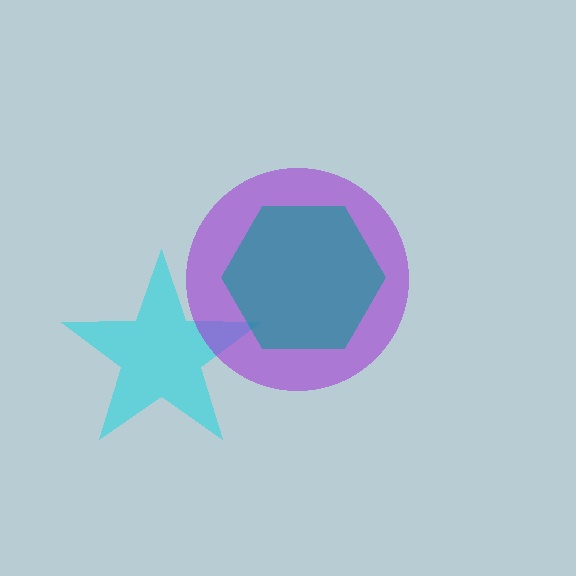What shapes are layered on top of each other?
The layered shapes are: a cyan star, a purple circle, a teal hexagon.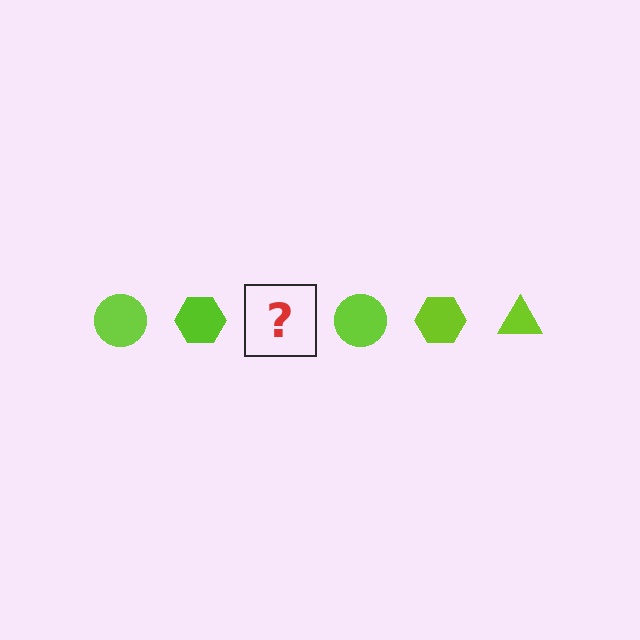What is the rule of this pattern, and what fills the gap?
The rule is that the pattern cycles through circle, hexagon, triangle shapes in lime. The gap should be filled with a lime triangle.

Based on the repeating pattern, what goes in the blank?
The blank should be a lime triangle.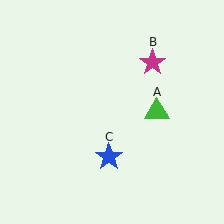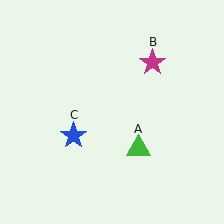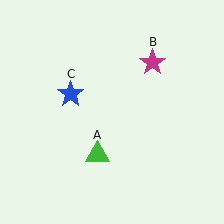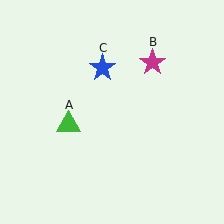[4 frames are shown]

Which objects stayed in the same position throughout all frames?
Magenta star (object B) remained stationary.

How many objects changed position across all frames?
2 objects changed position: green triangle (object A), blue star (object C).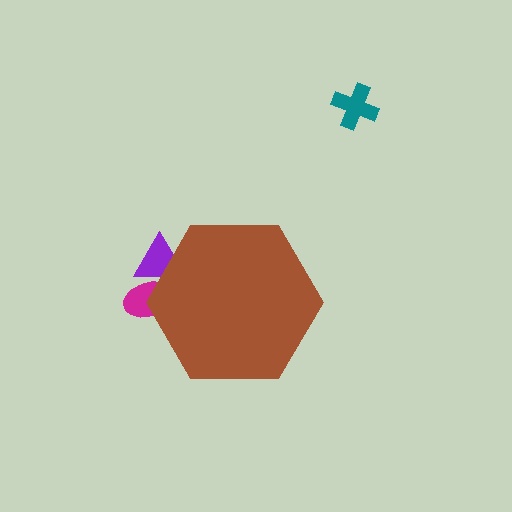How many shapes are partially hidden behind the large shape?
2 shapes are partially hidden.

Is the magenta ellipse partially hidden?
Yes, the magenta ellipse is partially hidden behind the brown hexagon.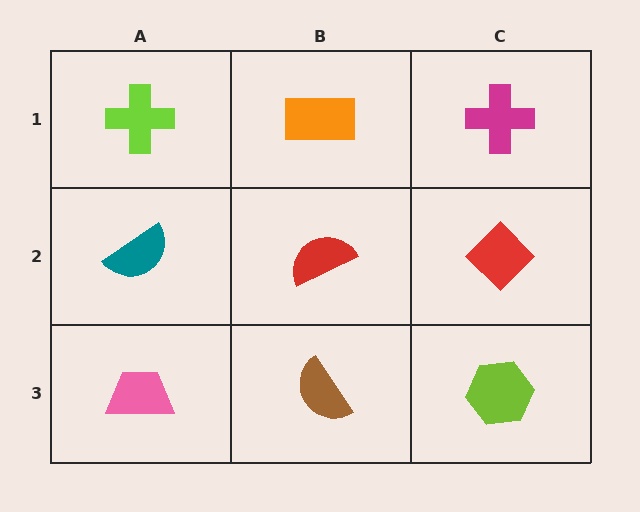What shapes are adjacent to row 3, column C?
A red diamond (row 2, column C), a brown semicircle (row 3, column B).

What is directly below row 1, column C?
A red diamond.